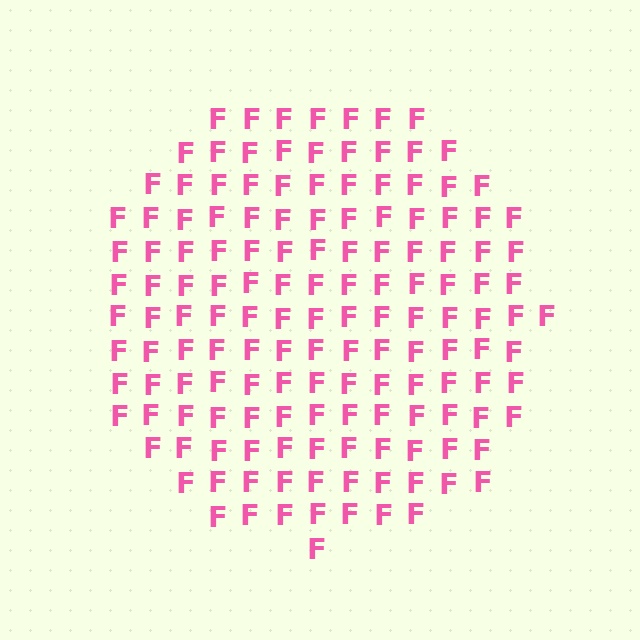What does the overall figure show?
The overall figure shows a circle.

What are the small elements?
The small elements are letter F's.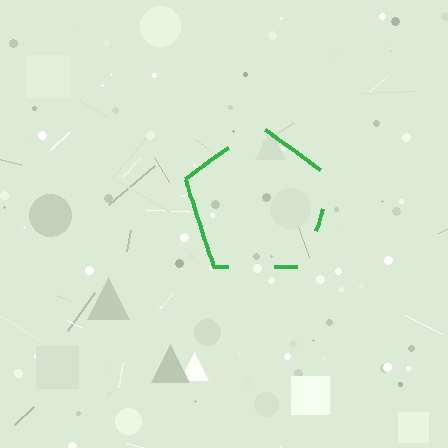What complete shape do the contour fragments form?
The contour fragments form a pentagon.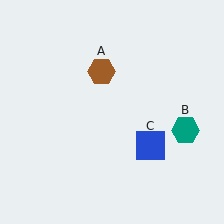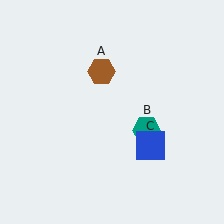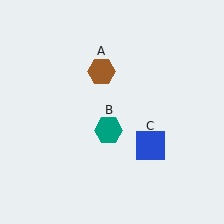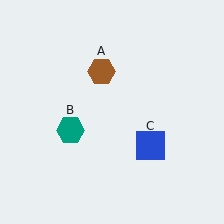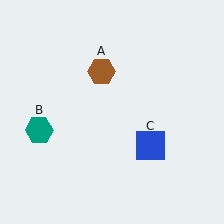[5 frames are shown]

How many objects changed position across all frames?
1 object changed position: teal hexagon (object B).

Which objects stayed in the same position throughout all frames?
Brown hexagon (object A) and blue square (object C) remained stationary.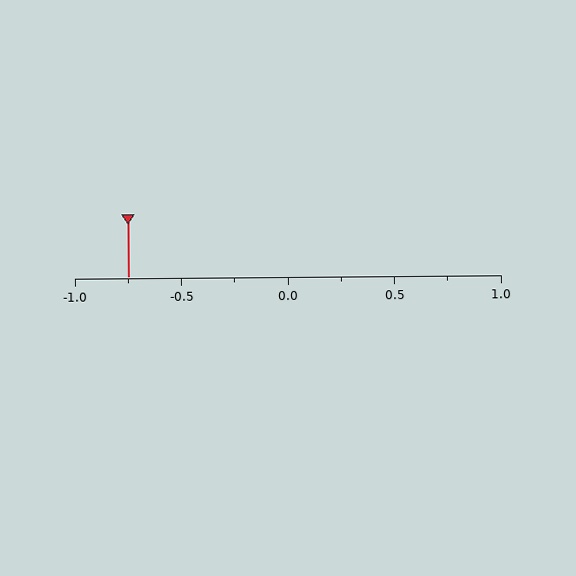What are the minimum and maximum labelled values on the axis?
The axis runs from -1.0 to 1.0.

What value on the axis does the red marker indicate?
The marker indicates approximately -0.75.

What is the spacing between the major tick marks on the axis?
The major ticks are spaced 0.5 apart.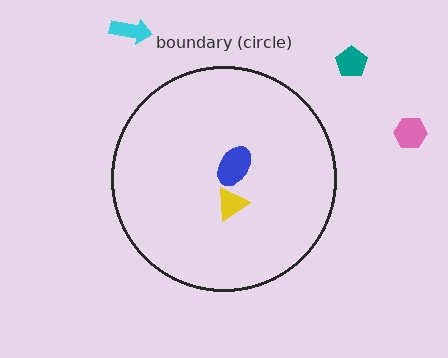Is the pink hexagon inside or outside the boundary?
Outside.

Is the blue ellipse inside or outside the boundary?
Inside.